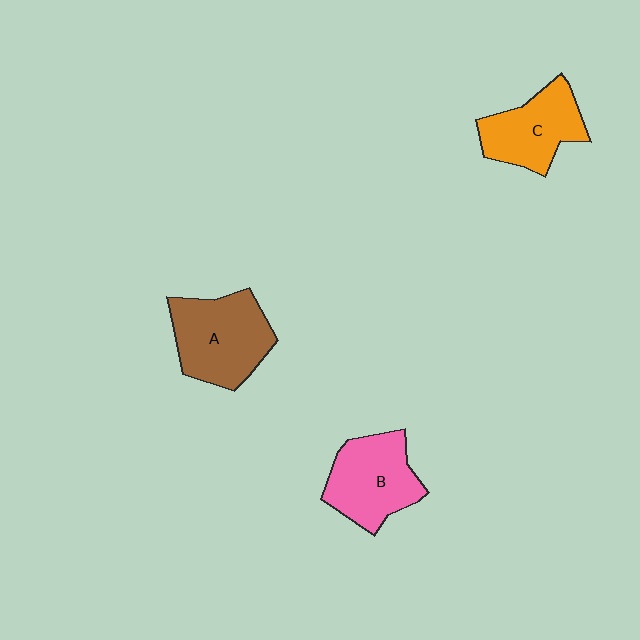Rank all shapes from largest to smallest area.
From largest to smallest: A (brown), B (pink), C (orange).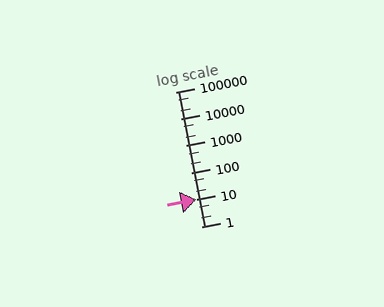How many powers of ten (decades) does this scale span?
The scale spans 5 decades, from 1 to 100000.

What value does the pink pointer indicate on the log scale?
The pointer indicates approximately 9.9.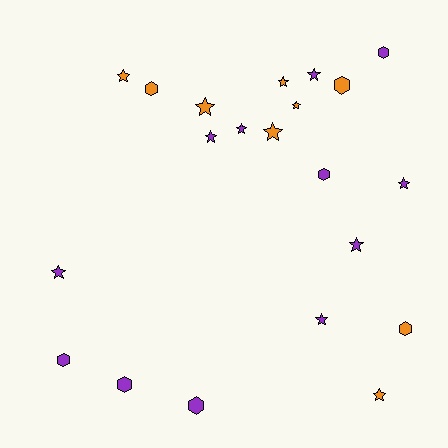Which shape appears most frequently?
Star, with 13 objects.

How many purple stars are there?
There are 7 purple stars.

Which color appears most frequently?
Purple, with 12 objects.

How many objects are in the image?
There are 21 objects.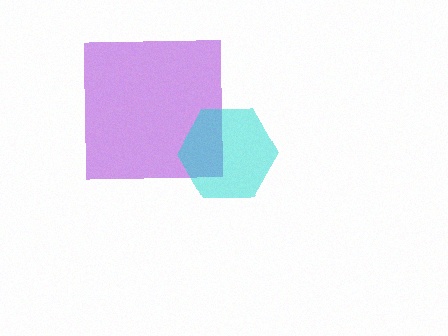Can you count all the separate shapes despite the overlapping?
Yes, there are 2 separate shapes.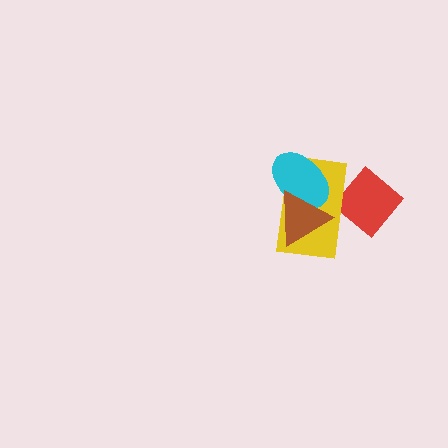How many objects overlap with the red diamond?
1 object overlaps with the red diamond.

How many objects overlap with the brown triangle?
2 objects overlap with the brown triangle.